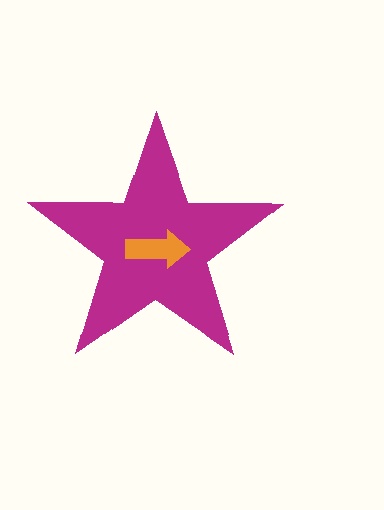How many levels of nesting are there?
2.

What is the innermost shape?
The orange arrow.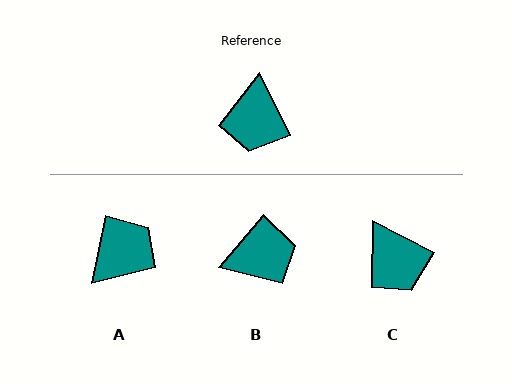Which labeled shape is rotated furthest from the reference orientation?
A, about 142 degrees away.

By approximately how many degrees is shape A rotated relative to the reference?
Approximately 142 degrees counter-clockwise.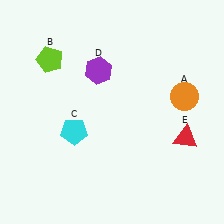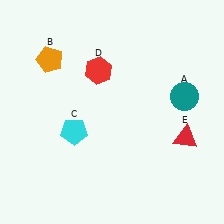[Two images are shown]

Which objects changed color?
A changed from orange to teal. B changed from lime to orange. D changed from purple to red.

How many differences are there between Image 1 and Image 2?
There are 3 differences between the two images.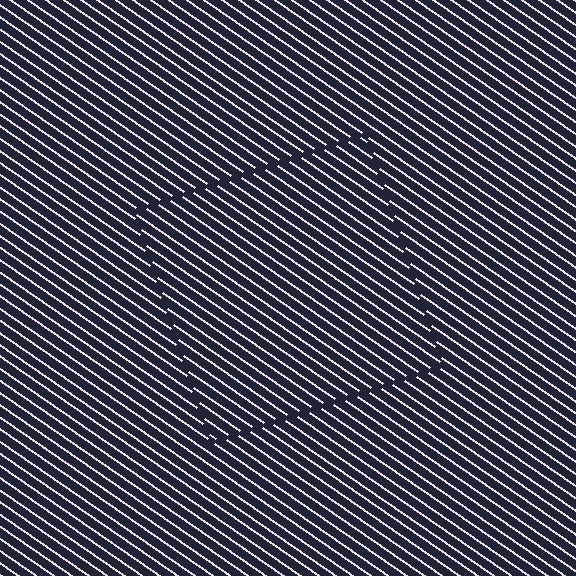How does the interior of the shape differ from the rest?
The interior of the shape contains the same grating, shifted by half a period — the contour is defined by the phase discontinuity where line-ends from the inner and outer gratings abut.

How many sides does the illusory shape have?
4 sides — the line-ends trace a square.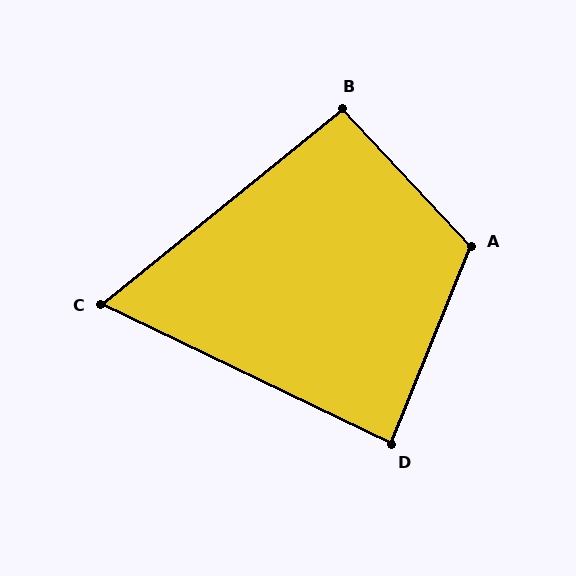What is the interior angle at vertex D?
Approximately 86 degrees (approximately right).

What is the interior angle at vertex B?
Approximately 94 degrees (approximately right).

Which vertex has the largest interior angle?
A, at approximately 115 degrees.